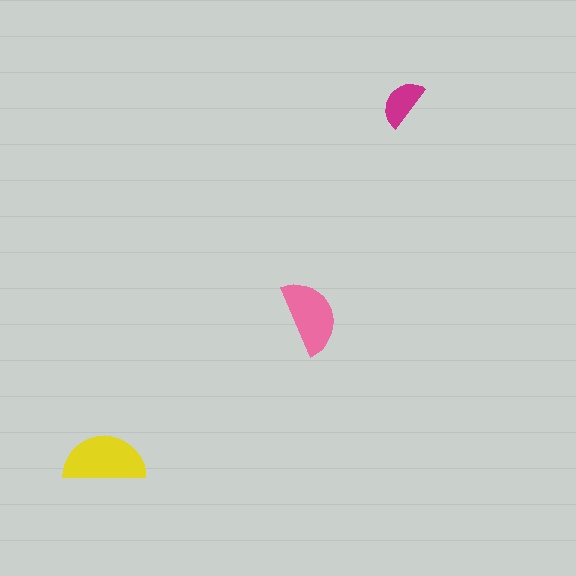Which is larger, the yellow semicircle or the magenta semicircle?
The yellow one.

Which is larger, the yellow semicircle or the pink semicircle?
The yellow one.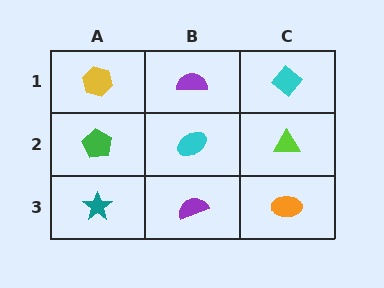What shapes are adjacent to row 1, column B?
A cyan ellipse (row 2, column B), a yellow hexagon (row 1, column A), a cyan diamond (row 1, column C).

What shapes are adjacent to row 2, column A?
A yellow hexagon (row 1, column A), a teal star (row 3, column A), a cyan ellipse (row 2, column B).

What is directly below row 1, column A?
A green pentagon.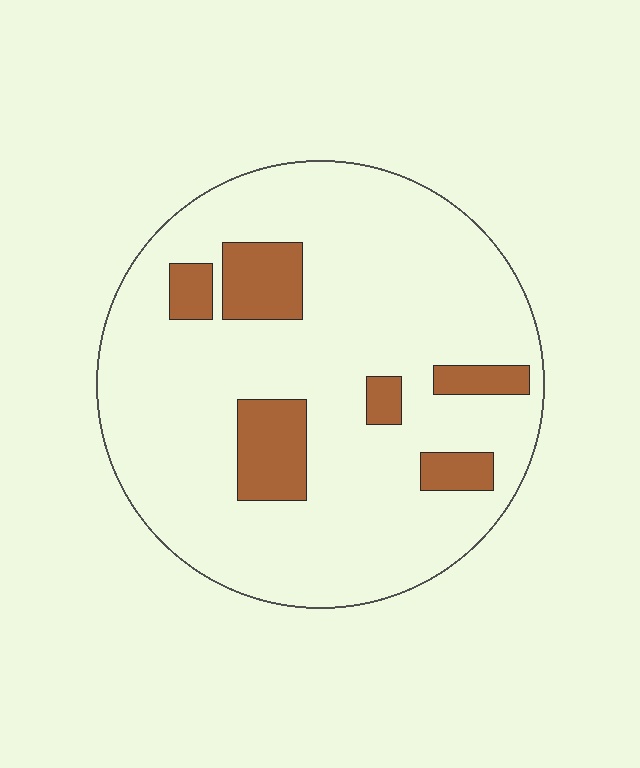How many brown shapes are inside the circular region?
6.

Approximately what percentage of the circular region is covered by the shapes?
Approximately 15%.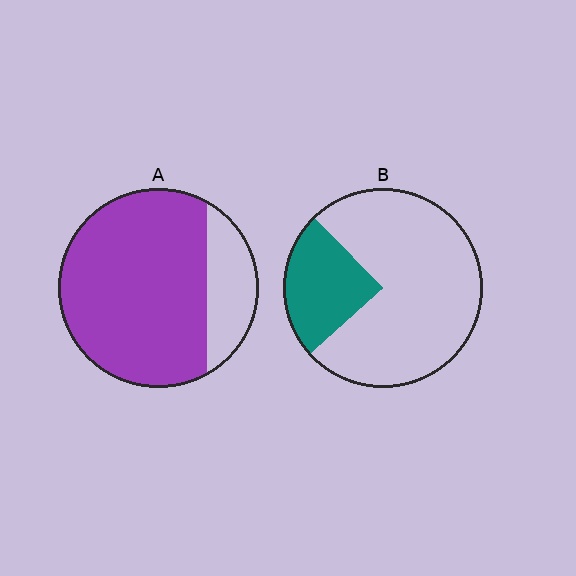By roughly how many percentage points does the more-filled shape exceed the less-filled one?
By roughly 55 percentage points (A over B).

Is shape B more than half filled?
No.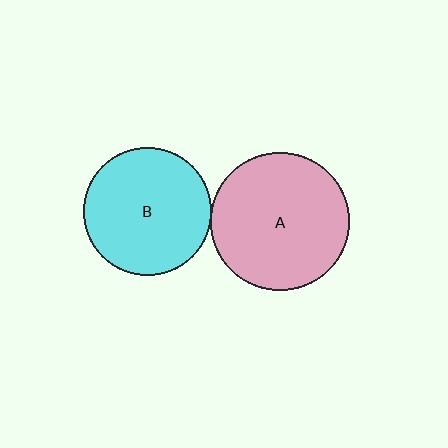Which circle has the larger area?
Circle A (pink).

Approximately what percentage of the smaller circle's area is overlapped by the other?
Approximately 5%.